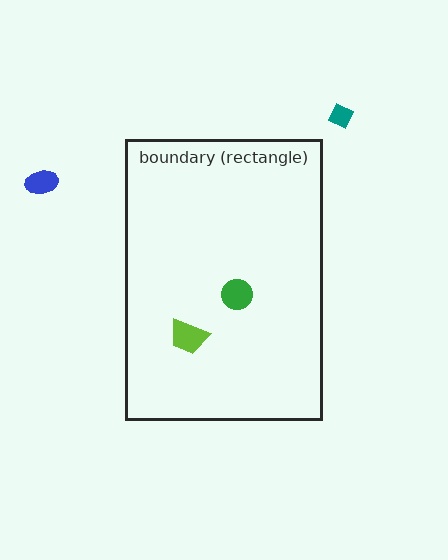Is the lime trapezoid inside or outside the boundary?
Inside.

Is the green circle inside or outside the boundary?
Inside.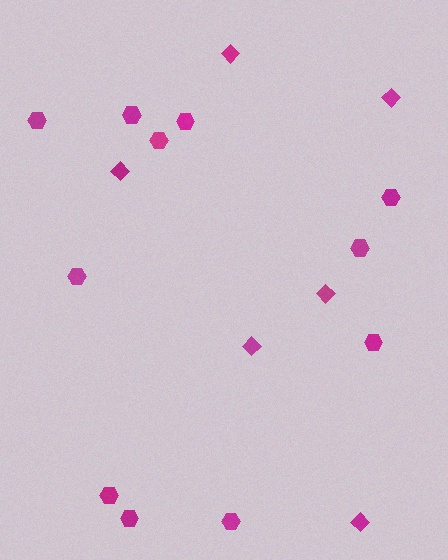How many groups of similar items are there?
There are 2 groups: one group of diamonds (6) and one group of hexagons (11).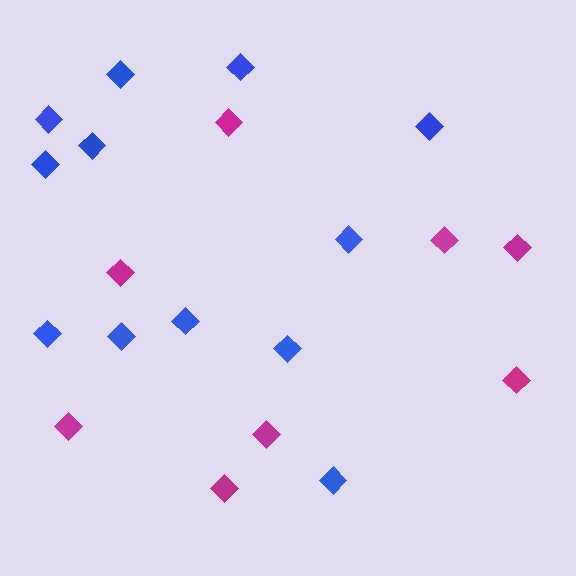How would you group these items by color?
There are 2 groups: one group of magenta diamonds (8) and one group of blue diamonds (12).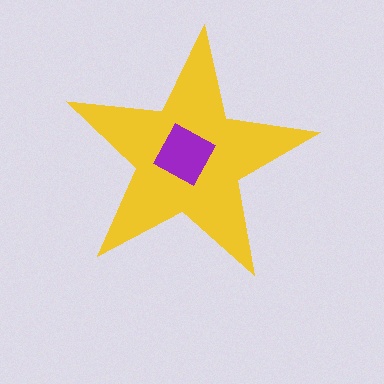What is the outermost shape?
The yellow star.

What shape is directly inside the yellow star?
The purple square.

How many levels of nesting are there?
2.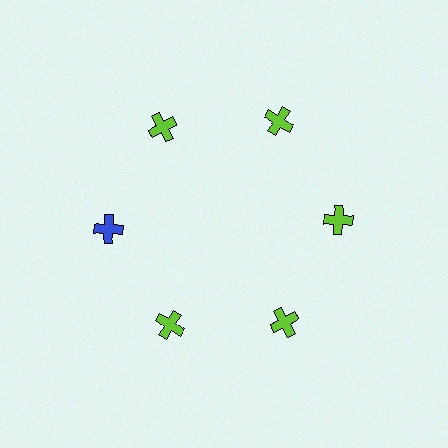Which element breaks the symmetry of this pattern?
The blue cross at roughly the 9 o'clock position breaks the symmetry. All other shapes are lime crosses.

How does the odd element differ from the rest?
It has a different color: blue instead of lime.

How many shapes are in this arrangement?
There are 6 shapes arranged in a ring pattern.